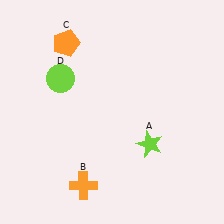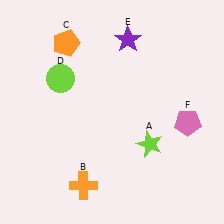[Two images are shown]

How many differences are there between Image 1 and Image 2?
There are 2 differences between the two images.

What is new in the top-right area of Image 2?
A purple star (E) was added in the top-right area of Image 2.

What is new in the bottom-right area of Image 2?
A pink pentagon (F) was added in the bottom-right area of Image 2.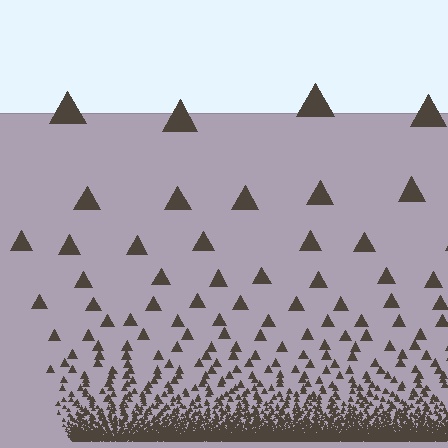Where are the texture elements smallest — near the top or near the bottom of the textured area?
Near the bottom.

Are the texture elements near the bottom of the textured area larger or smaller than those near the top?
Smaller. The gradient is inverted — elements near the bottom are smaller and denser.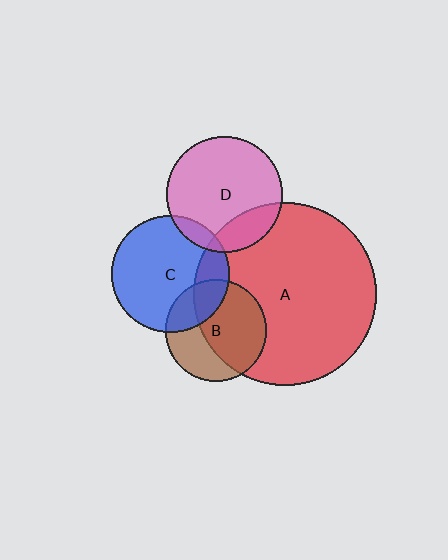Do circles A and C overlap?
Yes.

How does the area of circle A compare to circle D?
Approximately 2.5 times.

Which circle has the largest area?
Circle A (red).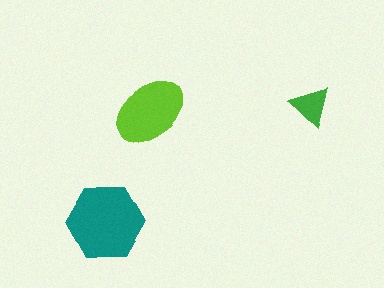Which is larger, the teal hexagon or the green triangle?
The teal hexagon.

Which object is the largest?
The teal hexagon.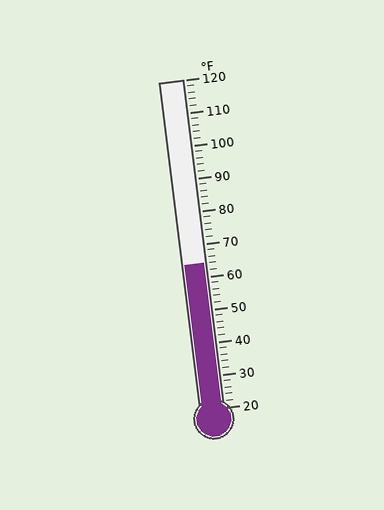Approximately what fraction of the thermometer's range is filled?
The thermometer is filled to approximately 45% of its range.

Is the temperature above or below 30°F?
The temperature is above 30°F.